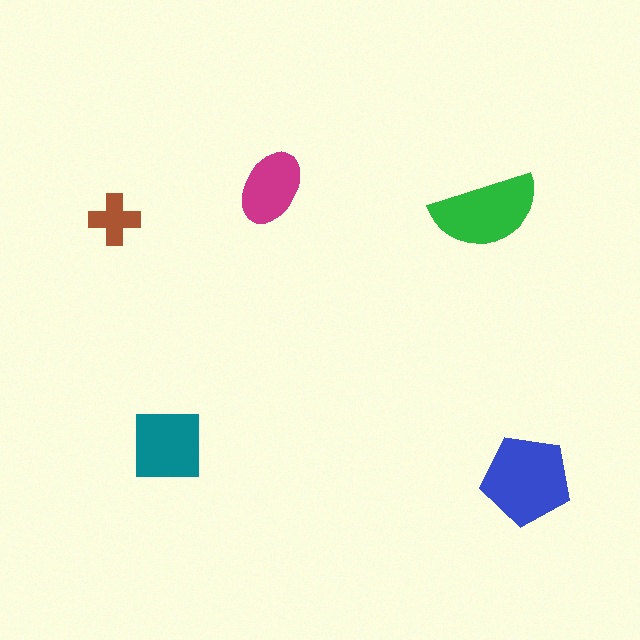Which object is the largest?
The blue pentagon.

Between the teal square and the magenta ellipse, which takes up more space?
The teal square.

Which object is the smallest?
The brown cross.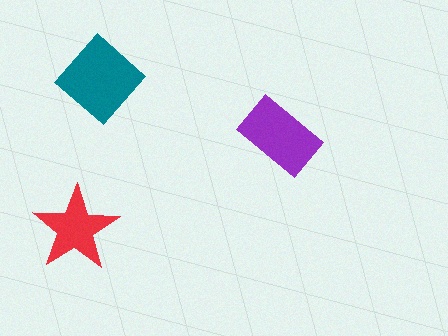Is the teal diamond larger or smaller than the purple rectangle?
Larger.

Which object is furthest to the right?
The purple rectangle is rightmost.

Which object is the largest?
The teal diamond.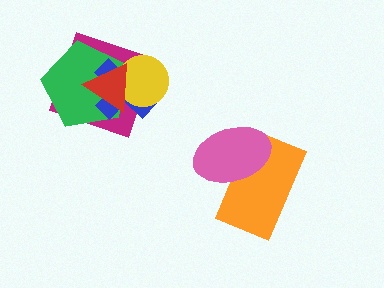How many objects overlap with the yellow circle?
4 objects overlap with the yellow circle.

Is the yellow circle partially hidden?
Yes, it is partially covered by another shape.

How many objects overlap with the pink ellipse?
1 object overlaps with the pink ellipse.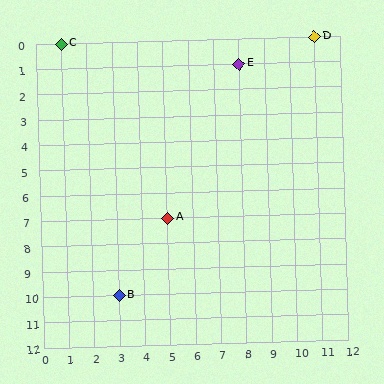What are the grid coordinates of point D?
Point D is at grid coordinates (11, 0).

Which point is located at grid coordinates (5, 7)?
Point A is at (5, 7).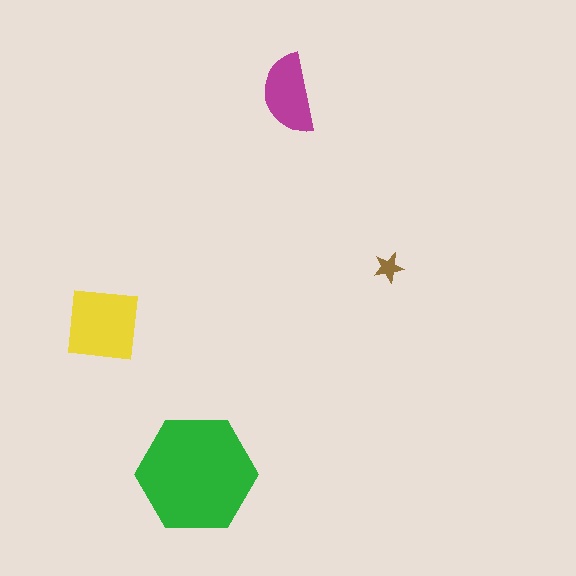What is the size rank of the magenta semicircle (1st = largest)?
3rd.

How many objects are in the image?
There are 4 objects in the image.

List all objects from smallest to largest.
The brown star, the magenta semicircle, the yellow square, the green hexagon.